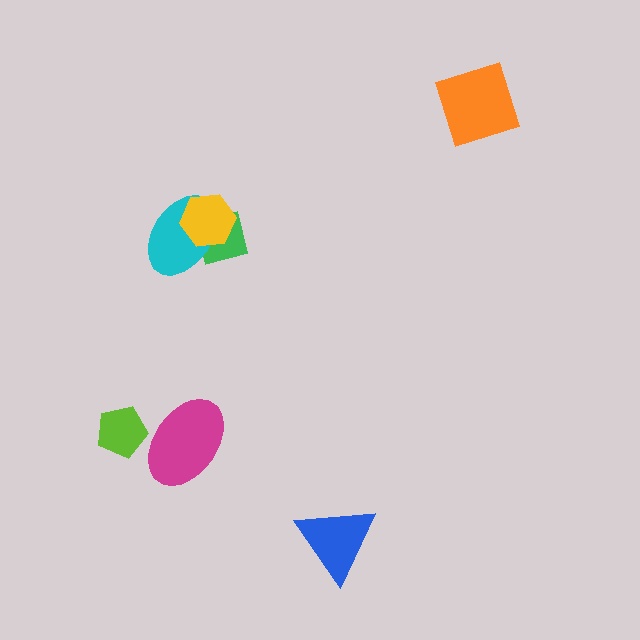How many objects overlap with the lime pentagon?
1 object overlaps with the lime pentagon.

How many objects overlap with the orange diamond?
0 objects overlap with the orange diamond.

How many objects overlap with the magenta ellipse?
1 object overlaps with the magenta ellipse.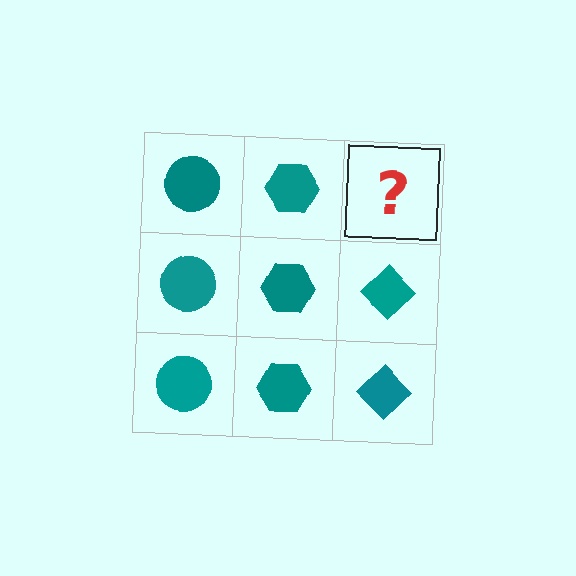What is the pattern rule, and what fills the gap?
The rule is that each column has a consistent shape. The gap should be filled with a teal diamond.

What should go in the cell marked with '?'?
The missing cell should contain a teal diamond.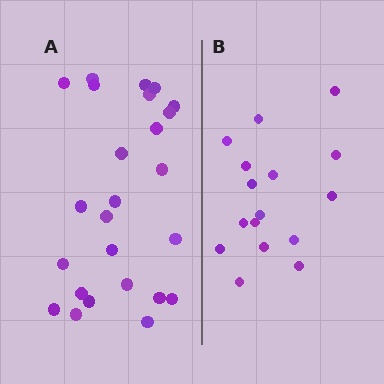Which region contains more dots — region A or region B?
Region A (the left region) has more dots.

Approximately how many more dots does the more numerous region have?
Region A has roughly 8 or so more dots than region B.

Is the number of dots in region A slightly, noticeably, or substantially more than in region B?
Region A has substantially more. The ratio is roughly 1.6 to 1.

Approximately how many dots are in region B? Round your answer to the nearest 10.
About 20 dots. (The exact count is 16, which rounds to 20.)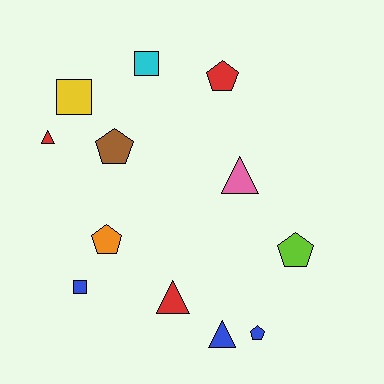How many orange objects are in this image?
There is 1 orange object.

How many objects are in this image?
There are 12 objects.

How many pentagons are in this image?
There are 5 pentagons.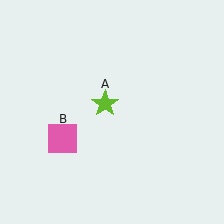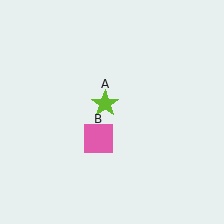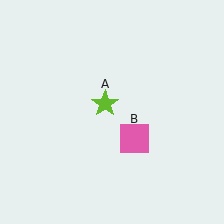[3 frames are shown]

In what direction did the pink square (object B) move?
The pink square (object B) moved right.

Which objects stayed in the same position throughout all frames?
Lime star (object A) remained stationary.